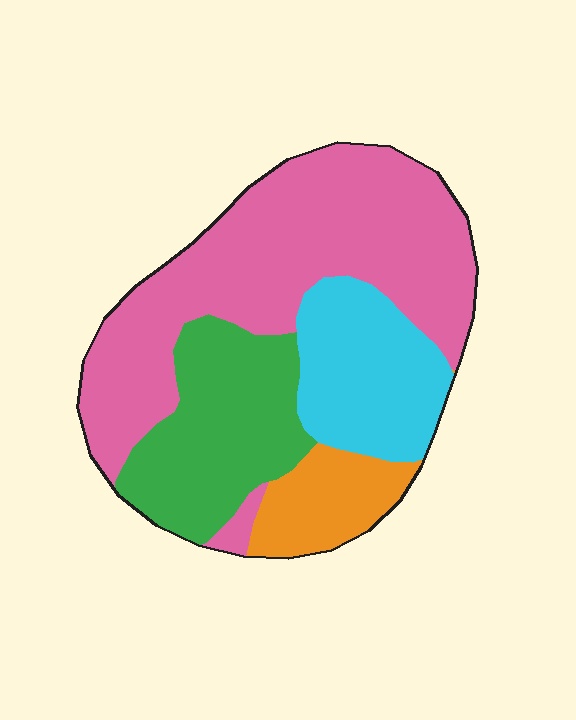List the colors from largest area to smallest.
From largest to smallest: pink, green, cyan, orange.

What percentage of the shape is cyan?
Cyan takes up about one fifth (1/5) of the shape.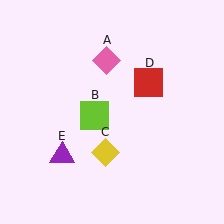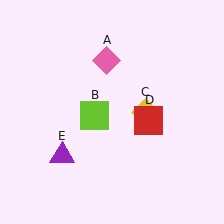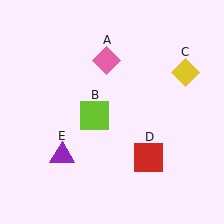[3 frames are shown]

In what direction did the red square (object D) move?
The red square (object D) moved down.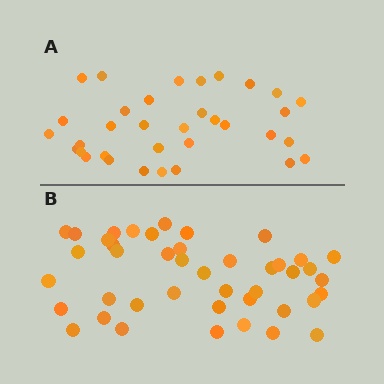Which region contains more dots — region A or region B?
Region B (the bottom region) has more dots.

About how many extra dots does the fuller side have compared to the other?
Region B has roughly 8 or so more dots than region A.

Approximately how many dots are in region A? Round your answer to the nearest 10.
About 30 dots. (The exact count is 34, which rounds to 30.)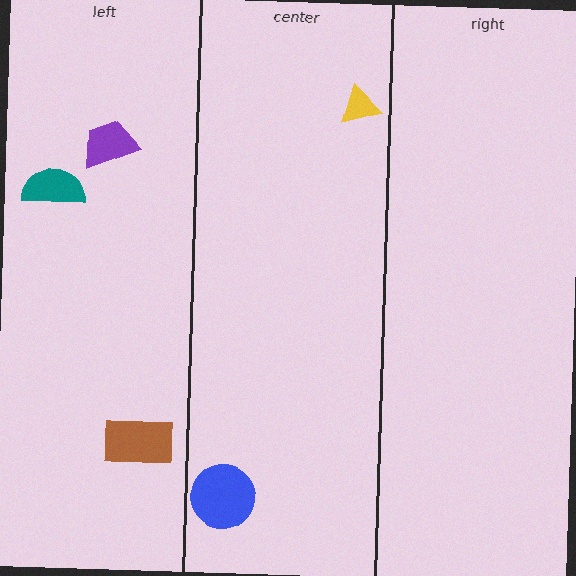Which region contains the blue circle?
The center region.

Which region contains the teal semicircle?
The left region.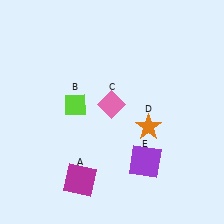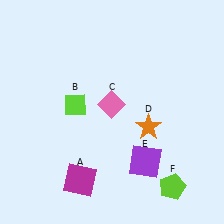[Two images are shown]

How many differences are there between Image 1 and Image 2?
There is 1 difference between the two images.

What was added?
A lime pentagon (F) was added in Image 2.